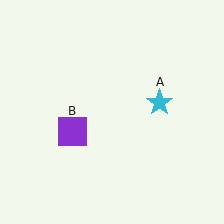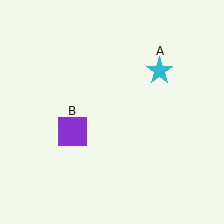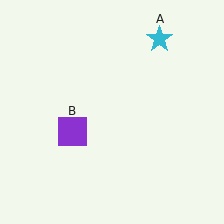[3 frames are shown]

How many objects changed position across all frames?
1 object changed position: cyan star (object A).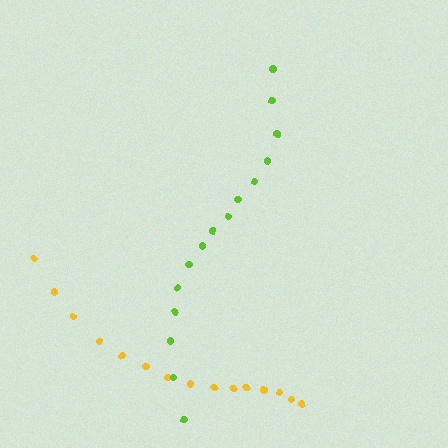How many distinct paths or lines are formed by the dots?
There are 2 distinct paths.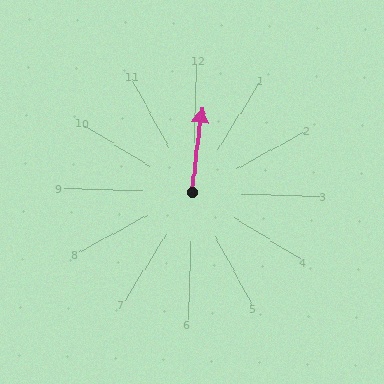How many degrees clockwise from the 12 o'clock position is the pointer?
Approximately 5 degrees.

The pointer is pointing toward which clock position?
Roughly 12 o'clock.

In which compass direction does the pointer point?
North.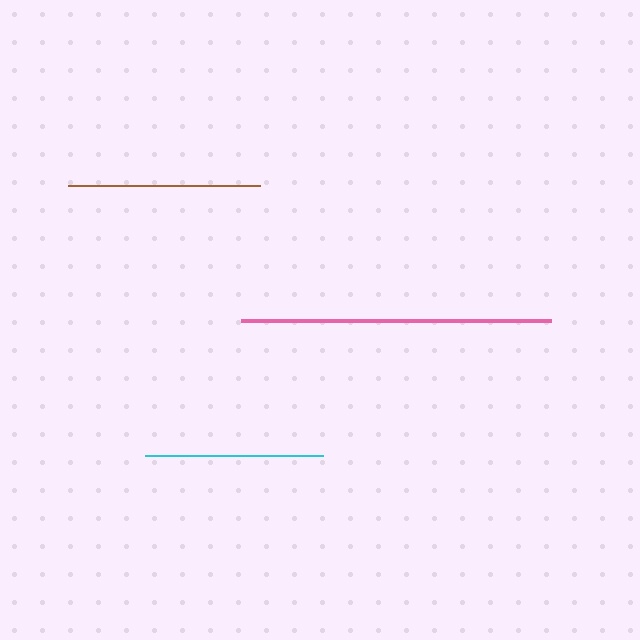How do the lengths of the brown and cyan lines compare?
The brown and cyan lines are approximately the same length.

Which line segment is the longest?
The pink line is the longest at approximately 310 pixels.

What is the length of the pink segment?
The pink segment is approximately 310 pixels long.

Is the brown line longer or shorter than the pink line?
The pink line is longer than the brown line.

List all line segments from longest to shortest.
From longest to shortest: pink, brown, cyan.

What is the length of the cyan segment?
The cyan segment is approximately 178 pixels long.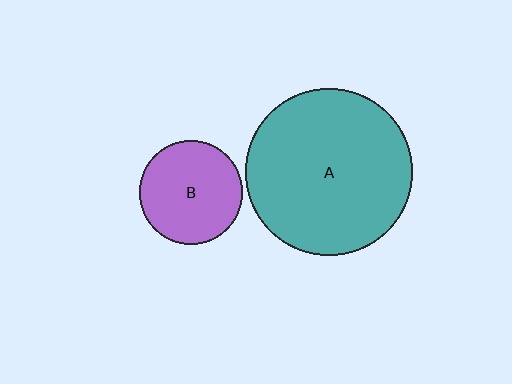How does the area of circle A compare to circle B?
Approximately 2.6 times.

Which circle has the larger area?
Circle A (teal).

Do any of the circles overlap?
No, none of the circles overlap.